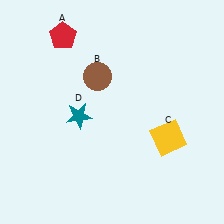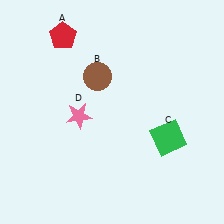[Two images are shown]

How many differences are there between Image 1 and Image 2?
There are 2 differences between the two images.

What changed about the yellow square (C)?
In Image 1, C is yellow. In Image 2, it changed to green.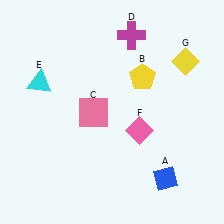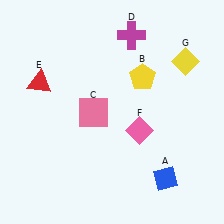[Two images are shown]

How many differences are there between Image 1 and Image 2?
There is 1 difference between the two images.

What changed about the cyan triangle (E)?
In Image 1, E is cyan. In Image 2, it changed to red.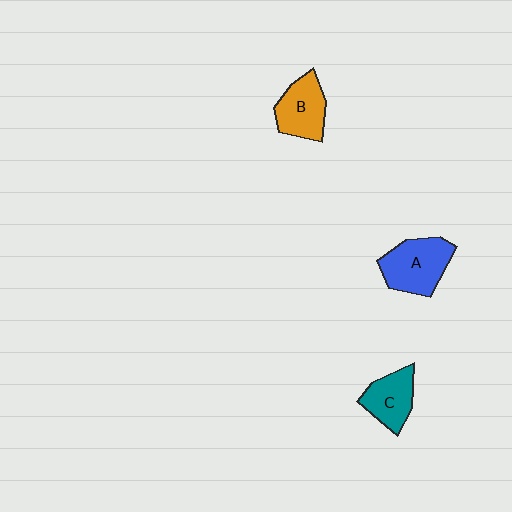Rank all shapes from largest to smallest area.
From largest to smallest: A (blue), B (orange), C (teal).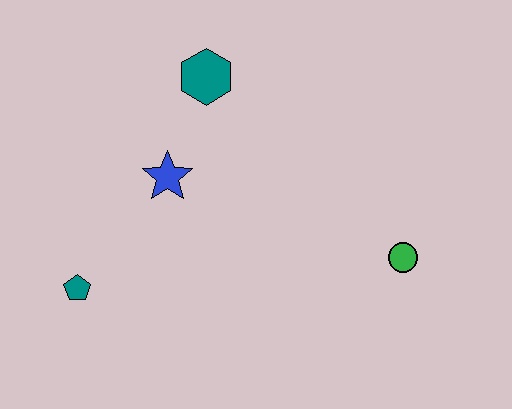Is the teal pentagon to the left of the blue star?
Yes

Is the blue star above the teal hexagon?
No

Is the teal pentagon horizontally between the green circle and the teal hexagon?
No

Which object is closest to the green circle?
The blue star is closest to the green circle.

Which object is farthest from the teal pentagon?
The green circle is farthest from the teal pentagon.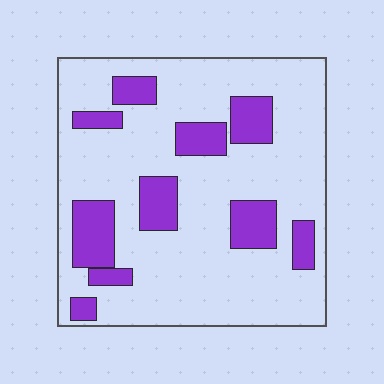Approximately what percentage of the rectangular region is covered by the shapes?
Approximately 20%.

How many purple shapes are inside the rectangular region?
10.